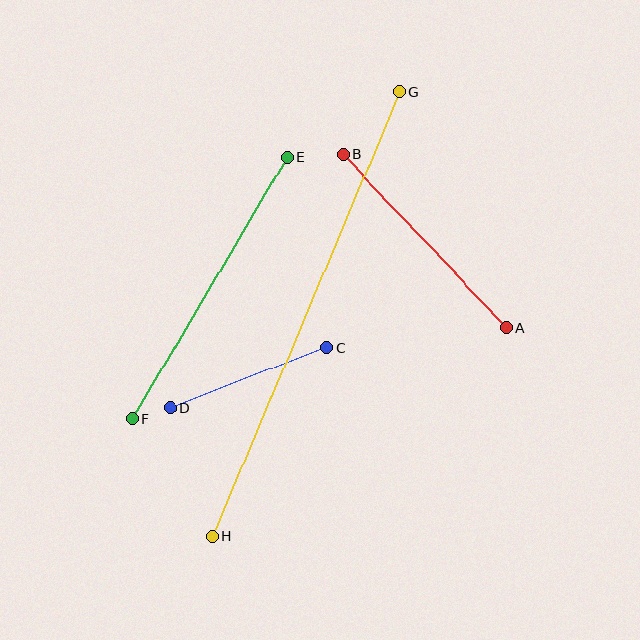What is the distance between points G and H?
The distance is approximately 483 pixels.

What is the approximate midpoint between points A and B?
The midpoint is at approximately (425, 241) pixels.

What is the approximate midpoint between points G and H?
The midpoint is at approximately (306, 314) pixels.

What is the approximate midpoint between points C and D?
The midpoint is at approximately (248, 378) pixels.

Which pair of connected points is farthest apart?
Points G and H are farthest apart.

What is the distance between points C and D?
The distance is approximately 167 pixels.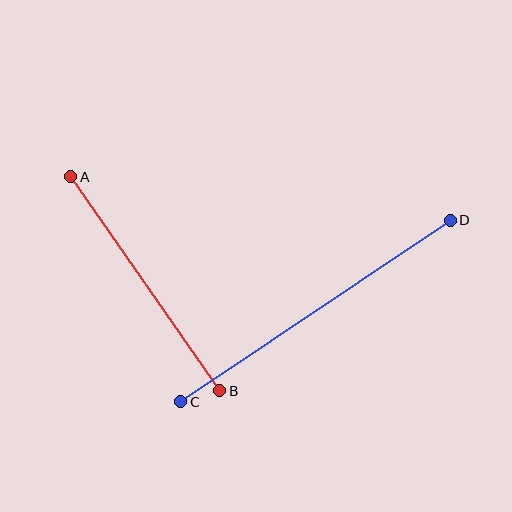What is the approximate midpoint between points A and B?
The midpoint is at approximately (145, 284) pixels.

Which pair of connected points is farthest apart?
Points C and D are farthest apart.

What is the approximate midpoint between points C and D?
The midpoint is at approximately (315, 311) pixels.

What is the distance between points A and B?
The distance is approximately 261 pixels.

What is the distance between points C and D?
The distance is approximately 325 pixels.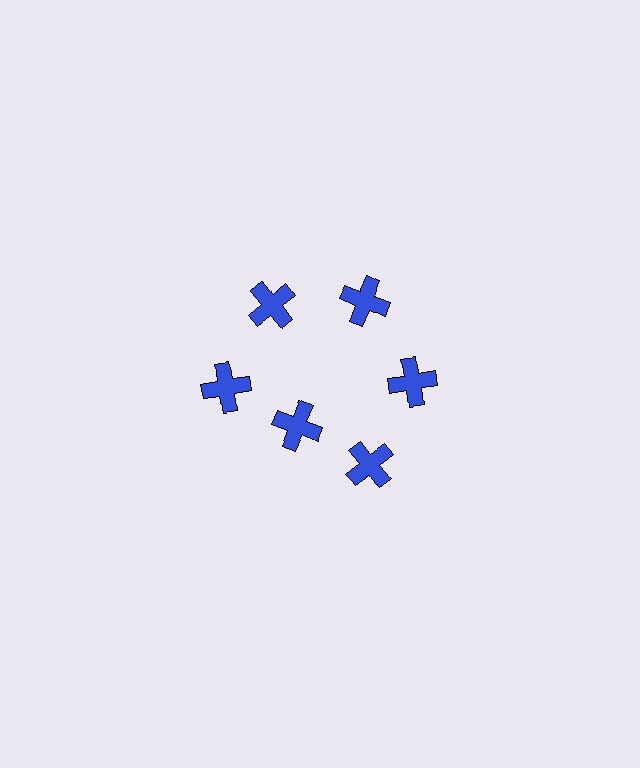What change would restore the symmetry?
The symmetry would be restored by moving it outward, back onto the ring so that all 6 crosses sit at equal angles and equal distance from the center.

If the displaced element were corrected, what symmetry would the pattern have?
It would have 6-fold rotational symmetry — the pattern would map onto itself every 60 degrees.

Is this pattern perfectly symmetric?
No. The 6 blue crosses are arranged in a ring, but one element near the 7 o'clock position is pulled inward toward the center, breaking the 6-fold rotational symmetry.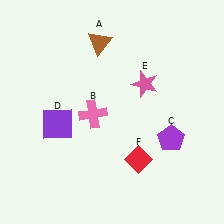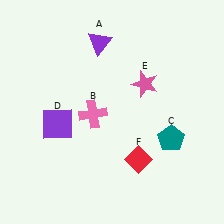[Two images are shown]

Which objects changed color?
A changed from brown to purple. C changed from purple to teal.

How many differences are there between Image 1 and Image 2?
There are 2 differences between the two images.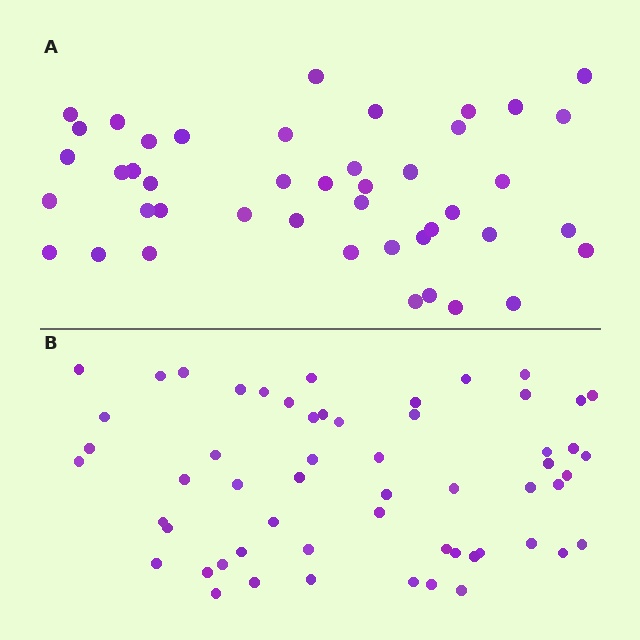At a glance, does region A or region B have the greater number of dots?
Region B (the bottom region) has more dots.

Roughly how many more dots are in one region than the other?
Region B has approximately 15 more dots than region A.